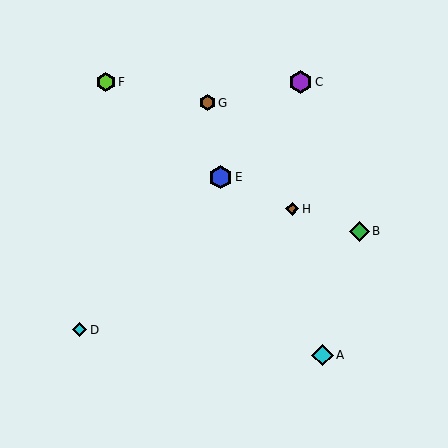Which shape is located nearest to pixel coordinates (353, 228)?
The green diamond (labeled B) at (360, 231) is nearest to that location.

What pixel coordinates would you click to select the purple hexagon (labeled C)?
Click at (300, 82) to select the purple hexagon C.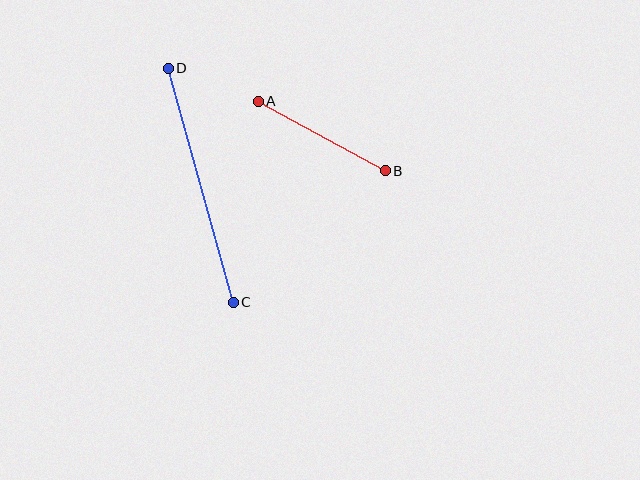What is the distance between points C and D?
The distance is approximately 243 pixels.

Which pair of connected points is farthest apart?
Points C and D are farthest apart.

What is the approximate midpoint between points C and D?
The midpoint is at approximately (201, 185) pixels.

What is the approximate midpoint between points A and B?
The midpoint is at approximately (322, 136) pixels.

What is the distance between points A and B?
The distance is approximately 145 pixels.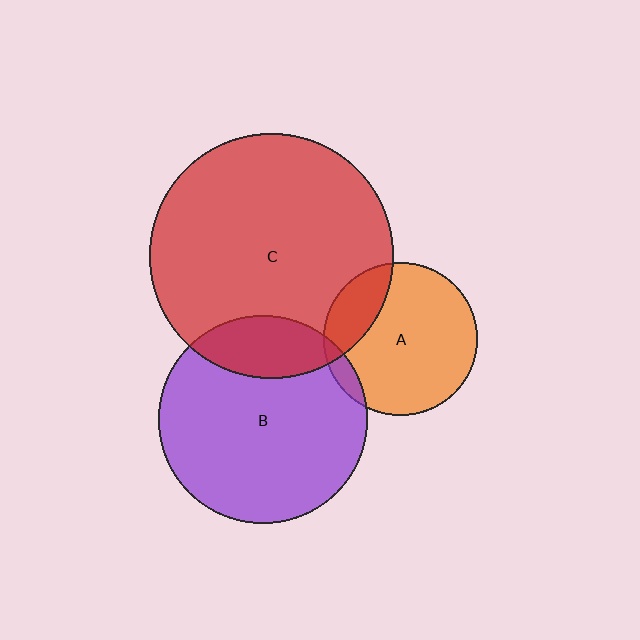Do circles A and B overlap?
Yes.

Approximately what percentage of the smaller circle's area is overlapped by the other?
Approximately 5%.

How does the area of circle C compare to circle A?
Approximately 2.5 times.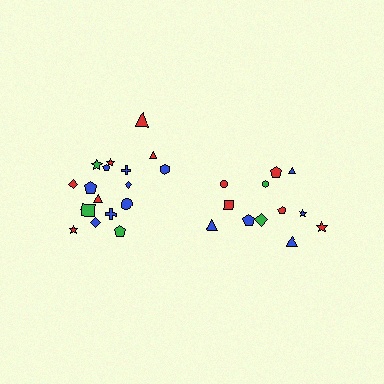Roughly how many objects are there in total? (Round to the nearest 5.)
Roughly 30 objects in total.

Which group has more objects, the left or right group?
The left group.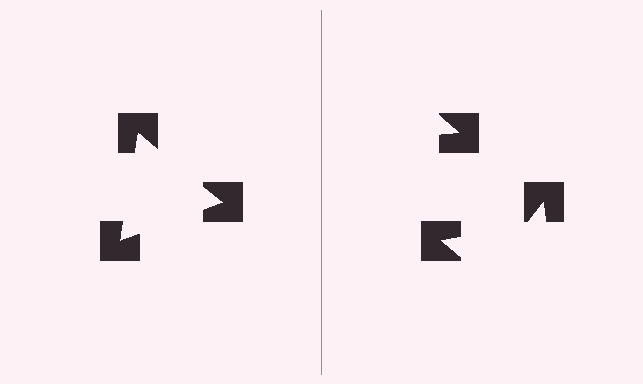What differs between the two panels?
The notched squares are positioned identically on both sides; only the wedge orientations differ. On the left they align to a triangle; on the right they are misaligned.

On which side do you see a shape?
An illusory triangle appears on the left side. On the right side the wedge cuts are rotated, so no coherent shape forms.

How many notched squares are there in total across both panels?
6 — 3 on each side.